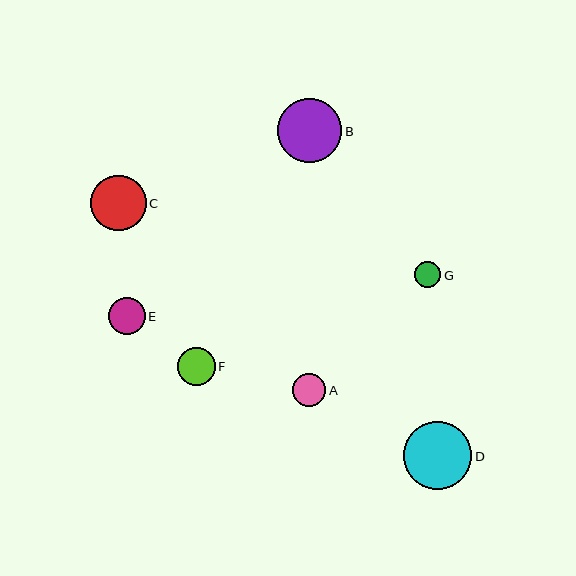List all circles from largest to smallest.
From largest to smallest: D, B, C, F, E, A, G.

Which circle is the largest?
Circle D is the largest with a size of approximately 69 pixels.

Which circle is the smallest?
Circle G is the smallest with a size of approximately 26 pixels.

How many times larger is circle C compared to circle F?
Circle C is approximately 1.5 times the size of circle F.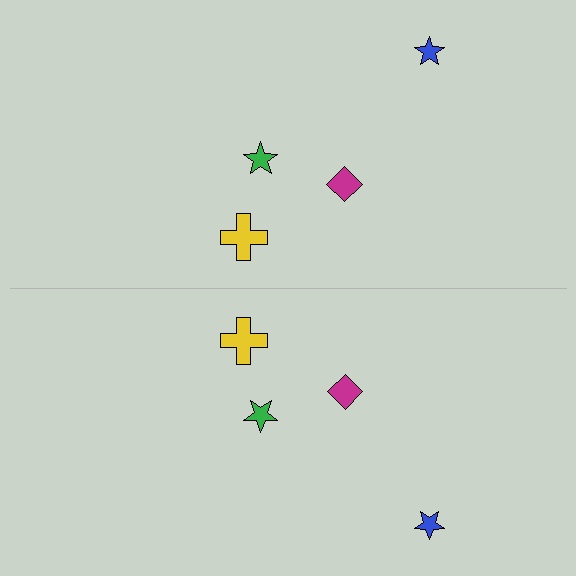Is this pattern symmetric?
Yes, this pattern has bilateral (reflection) symmetry.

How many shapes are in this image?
There are 8 shapes in this image.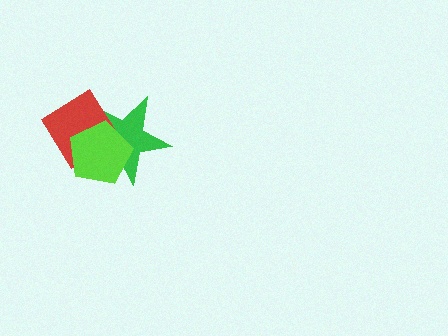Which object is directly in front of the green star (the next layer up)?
The red diamond is directly in front of the green star.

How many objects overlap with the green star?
2 objects overlap with the green star.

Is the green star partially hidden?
Yes, it is partially covered by another shape.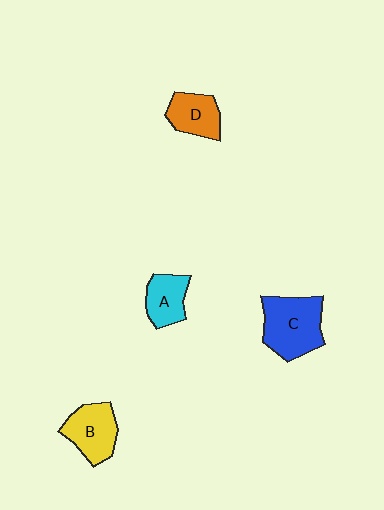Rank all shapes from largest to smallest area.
From largest to smallest: C (blue), B (yellow), D (orange), A (cyan).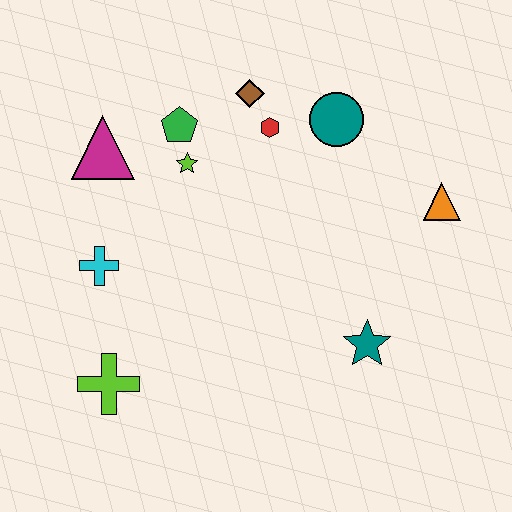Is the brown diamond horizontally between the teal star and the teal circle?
No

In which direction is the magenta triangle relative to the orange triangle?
The magenta triangle is to the left of the orange triangle.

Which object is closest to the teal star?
The orange triangle is closest to the teal star.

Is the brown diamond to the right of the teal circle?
No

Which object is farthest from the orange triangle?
The lime cross is farthest from the orange triangle.